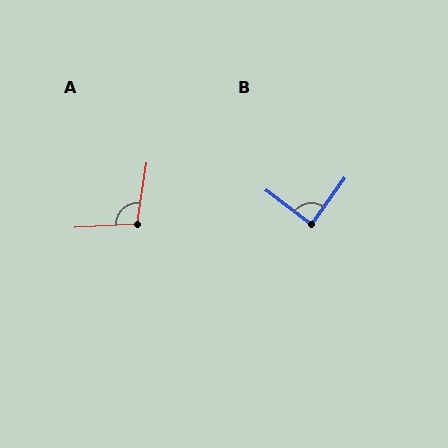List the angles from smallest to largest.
B (88°), A (102°).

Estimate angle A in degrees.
Approximately 102 degrees.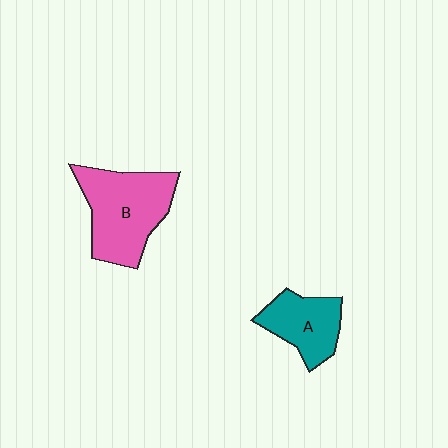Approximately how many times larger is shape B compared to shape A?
Approximately 1.6 times.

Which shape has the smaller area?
Shape A (teal).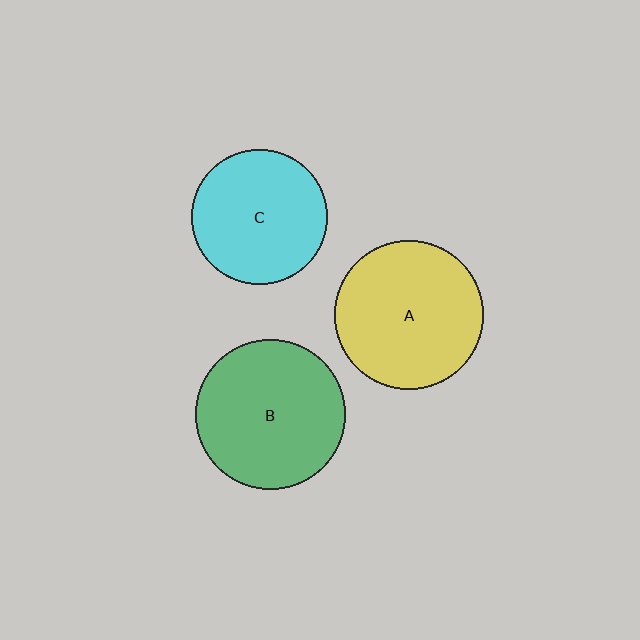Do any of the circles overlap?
No, none of the circles overlap.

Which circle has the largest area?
Circle B (green).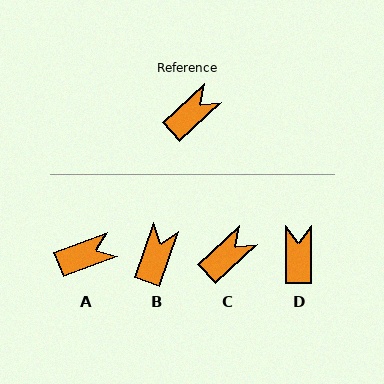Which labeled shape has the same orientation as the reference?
C.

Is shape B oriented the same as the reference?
No, it is off by about 27 degrees.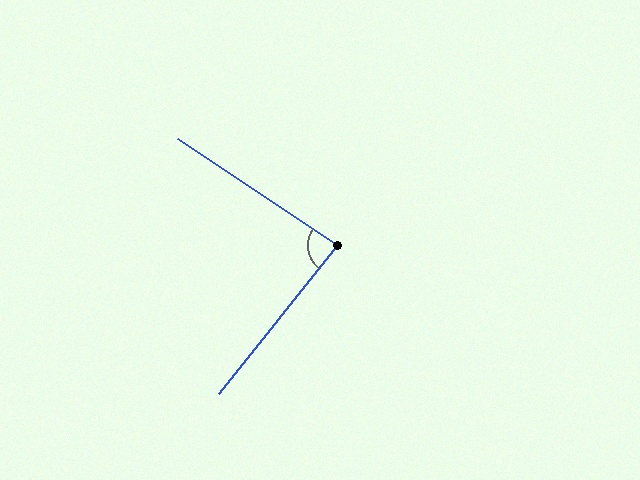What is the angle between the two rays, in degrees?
Approximately 85 degrees.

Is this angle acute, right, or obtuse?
It is approximately a right angle.